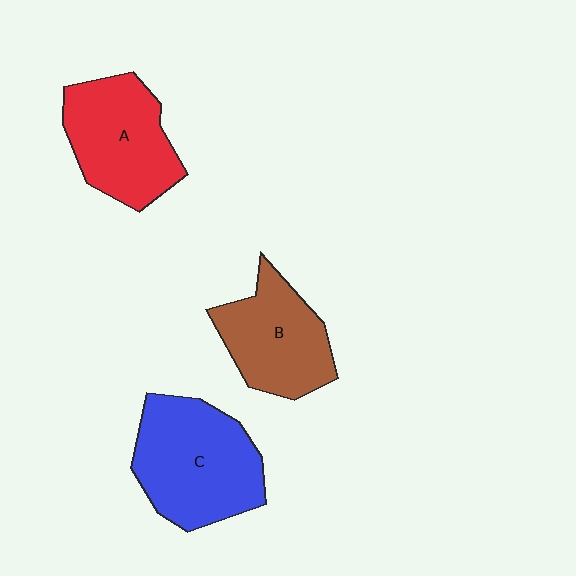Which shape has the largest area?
Shape C (blue).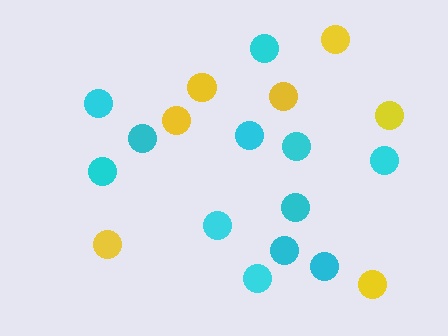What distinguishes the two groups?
There are 2 groups: one group of yellow circles (7) and one group of cyan circles (12).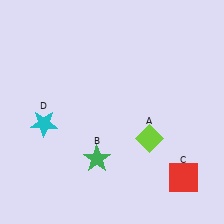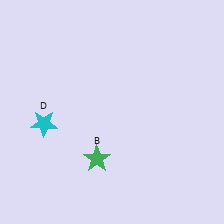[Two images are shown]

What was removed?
The red square (C), the lime diamond (A) were removed in Image 2.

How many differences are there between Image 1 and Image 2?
There are 2 differences between the two images.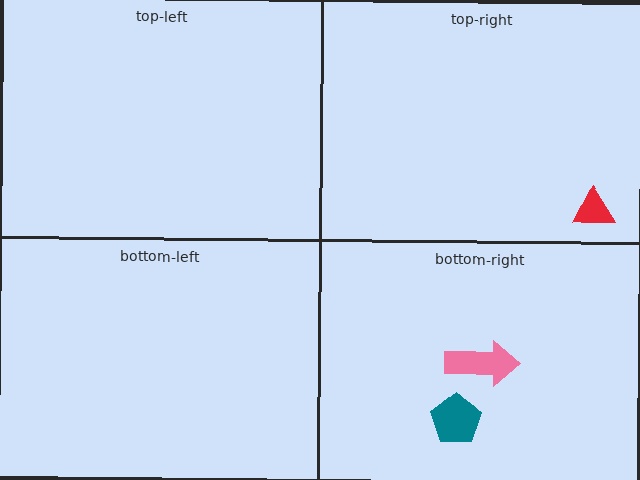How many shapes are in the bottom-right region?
2.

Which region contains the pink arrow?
The bottom-right region.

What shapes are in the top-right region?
The red triangle.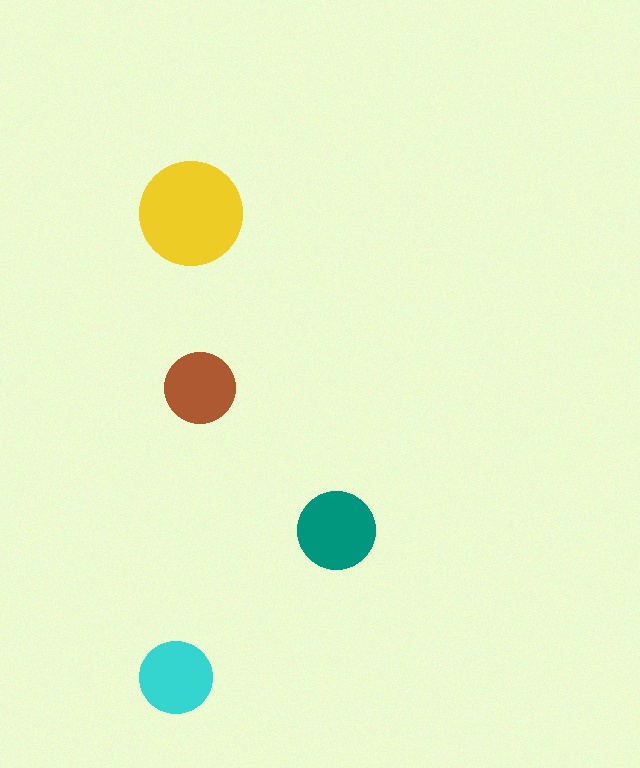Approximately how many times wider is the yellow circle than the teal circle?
About 1.5 times wider.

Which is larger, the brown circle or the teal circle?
The teal one.